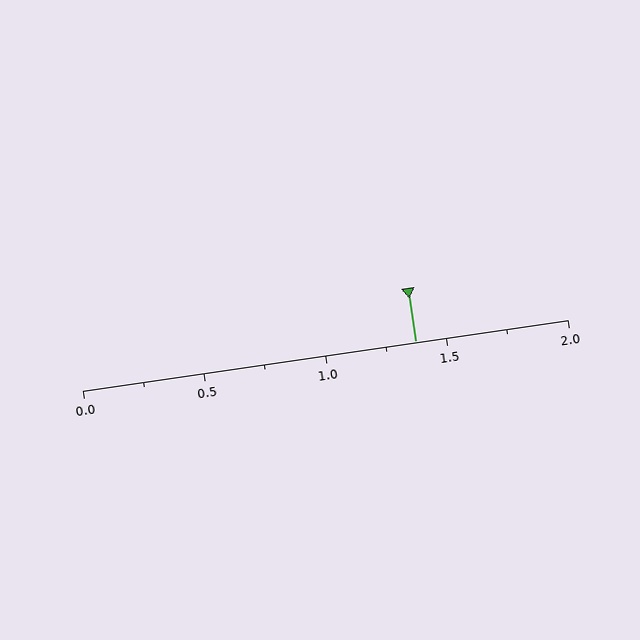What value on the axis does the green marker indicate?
The marker indicates approximately 1.38.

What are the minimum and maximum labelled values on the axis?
The axis runs from 0.0 to 2.0.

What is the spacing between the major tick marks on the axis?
The major ticks are spaced 0.5 apart.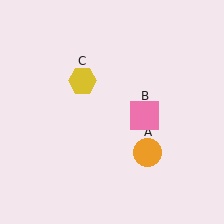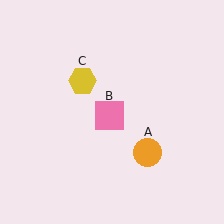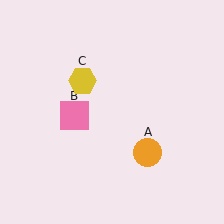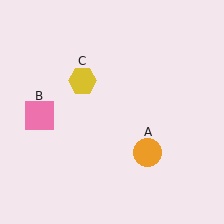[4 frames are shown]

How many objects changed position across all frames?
1 object changed position: pink square (object B).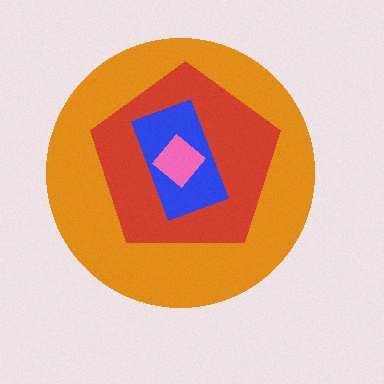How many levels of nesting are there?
4.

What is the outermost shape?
The orange circle.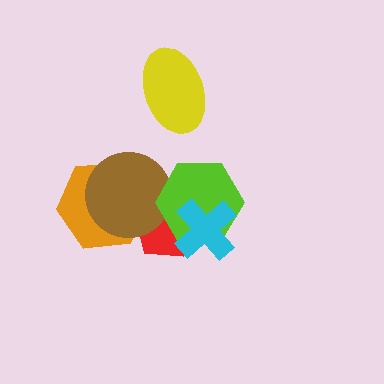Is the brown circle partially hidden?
Yes, it is partially covered by another shape.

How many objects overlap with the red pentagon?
4 objects overlap with the red pentagon.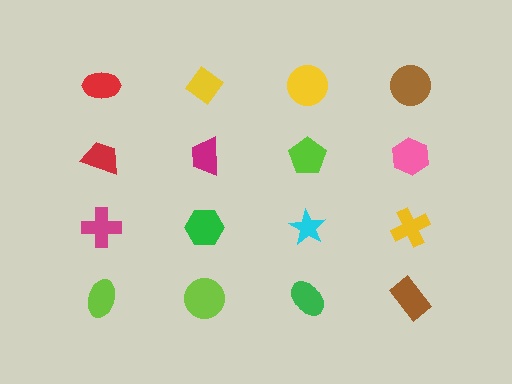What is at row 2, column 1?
A red trapezoid.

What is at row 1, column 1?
A red ellipse.